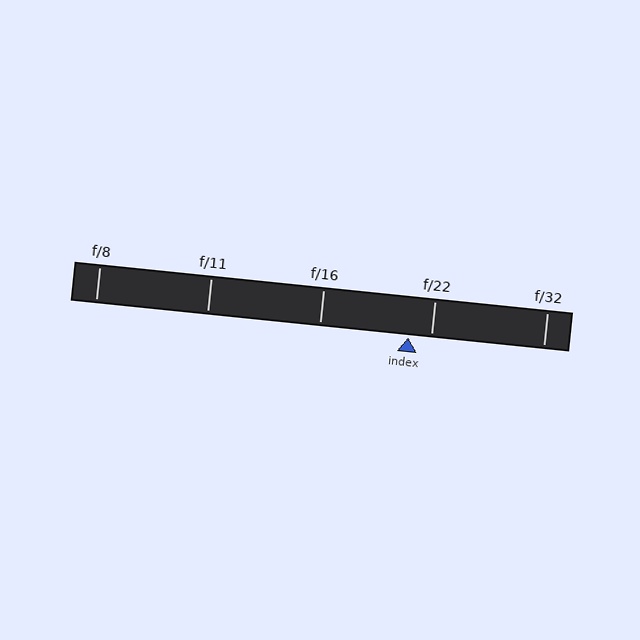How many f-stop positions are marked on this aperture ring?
There are 5 f-stop positions marked.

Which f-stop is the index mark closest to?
The index mark is closest to f/22.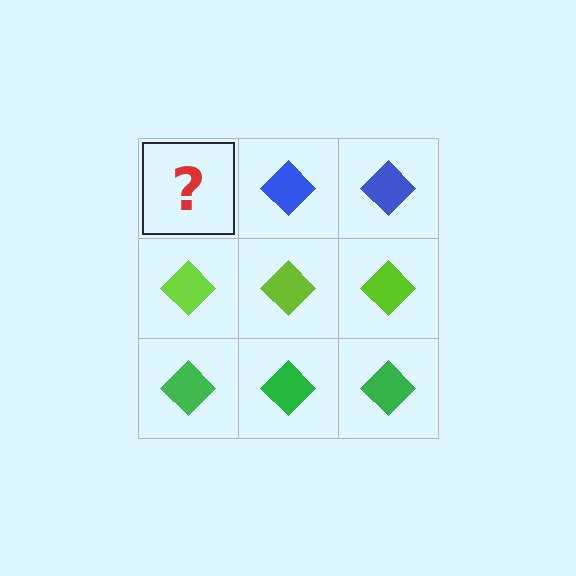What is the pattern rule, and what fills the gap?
The rule is that each row has a consistent color. The gap should be filled with a blue diamond.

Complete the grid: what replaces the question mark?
The question mark should be replaced with a blue diamond.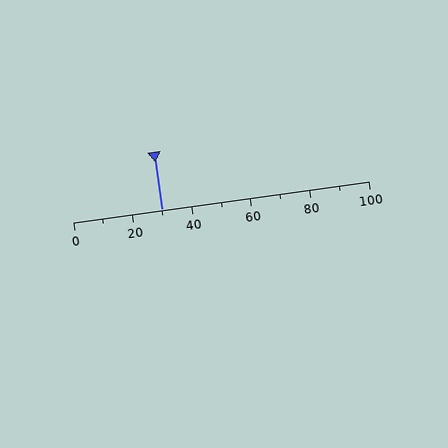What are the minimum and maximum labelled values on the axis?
The axis runs from 0 to 100.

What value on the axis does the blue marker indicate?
The marker indicates approximately 30.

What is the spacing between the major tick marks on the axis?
The major ticks are spaced 20 apart.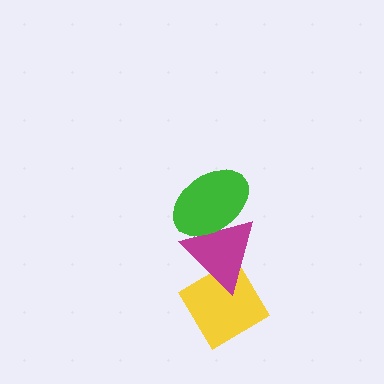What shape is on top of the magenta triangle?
The green ellipse is on top of the magenta triangle.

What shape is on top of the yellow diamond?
The magenta triangle is on top of the yellow diamond.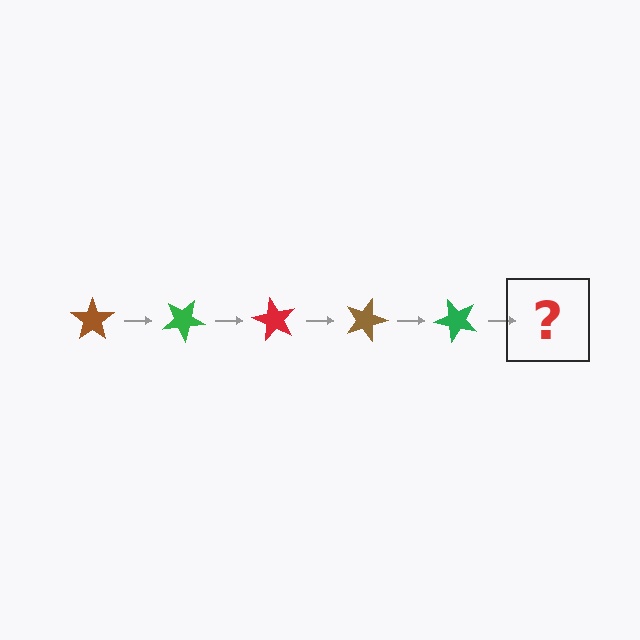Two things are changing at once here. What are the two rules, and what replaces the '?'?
The two rules are that it rotates 30 degrees each step and the color cycles through brown, green, and red. The '?' should be a red star, rotated 150 degrees from the start.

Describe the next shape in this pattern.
It should be a red star, rotated 150 degrees from the start.